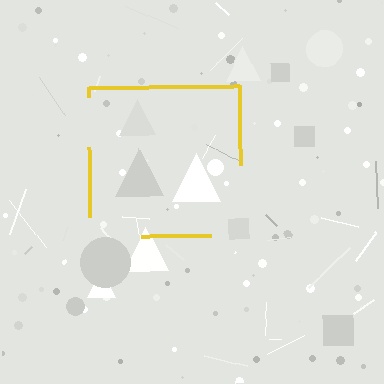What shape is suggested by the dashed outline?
The dashed outline suggests a square.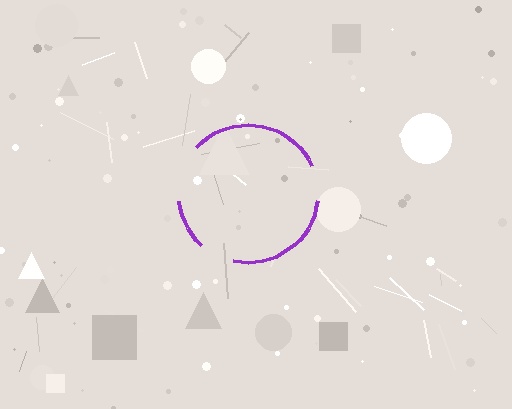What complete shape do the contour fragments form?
The contour fragments form a circle.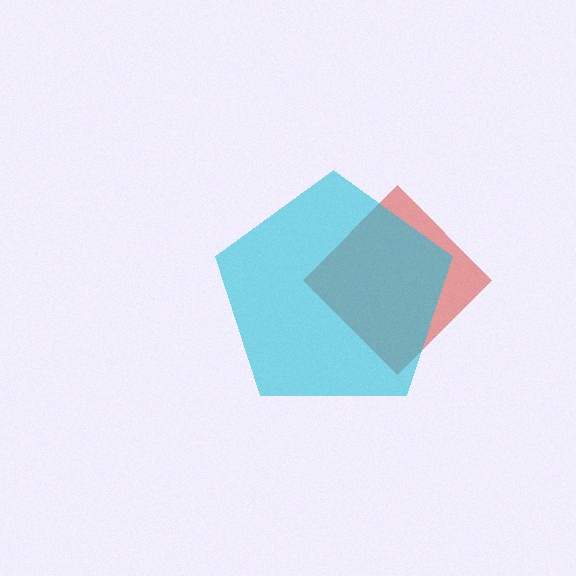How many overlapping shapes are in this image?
There are 2 overlapping shapes in the image.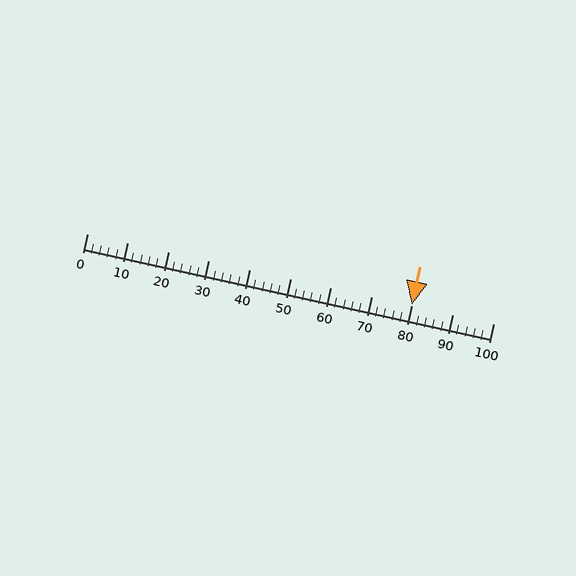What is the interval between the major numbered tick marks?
The major tick marks are spaced 10 units apart.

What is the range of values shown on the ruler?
The ruler shows values from 0 to 100.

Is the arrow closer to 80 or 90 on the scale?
The arrow is closer to 80.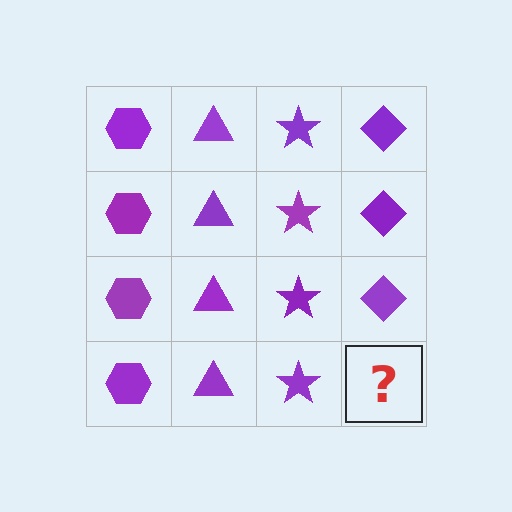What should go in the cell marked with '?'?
The missing cell should contain a purple diamond.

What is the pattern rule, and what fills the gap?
The rule is that each column has a consistent shape. The gap should be filled with a purple diamond.